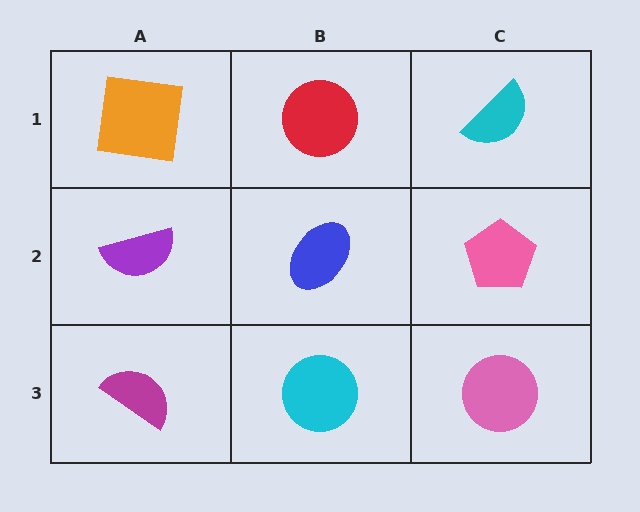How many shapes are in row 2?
3 shapes.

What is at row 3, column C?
A pink circle.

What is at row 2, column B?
A blue ellipse.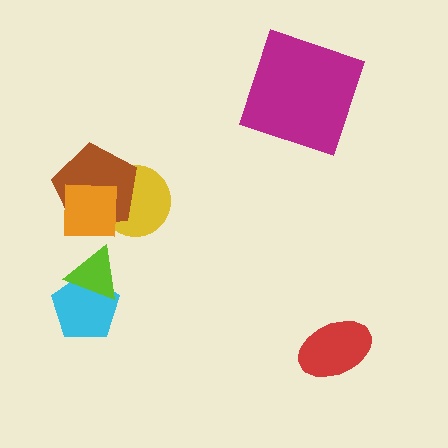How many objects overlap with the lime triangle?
1 object overlaps with the lime triangle.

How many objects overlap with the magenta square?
0 objects overlap with the magenta square.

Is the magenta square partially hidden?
No, no other shape covers it.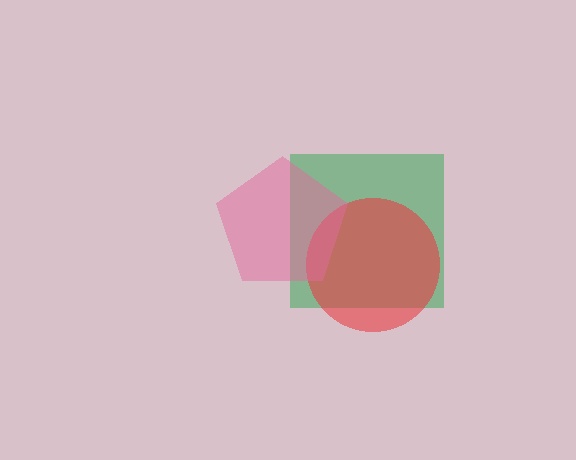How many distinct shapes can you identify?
There are 3 distinct shapes: a green square, a red circle, a pink pentagon.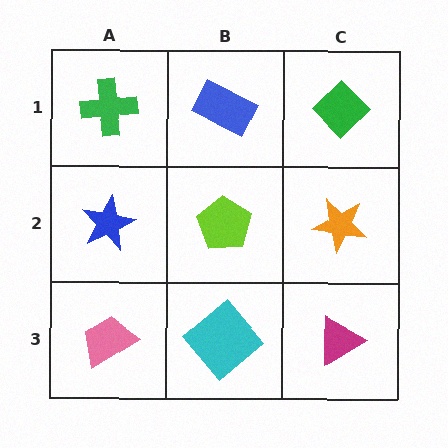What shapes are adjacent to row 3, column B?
A lime pentagon (row 2, column B), a pink trapezoid (row 3, column A), a magenta triangle (row 3, column C).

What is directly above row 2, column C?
A green diamond.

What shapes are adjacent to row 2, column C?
A green diamond (row 1, column C), a magenta triangle (row 3, column C), a lime pentagon (row 2, column B).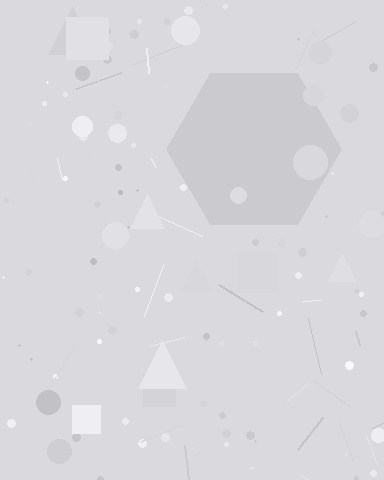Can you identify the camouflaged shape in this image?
The camouflaged shape is a hexagon.